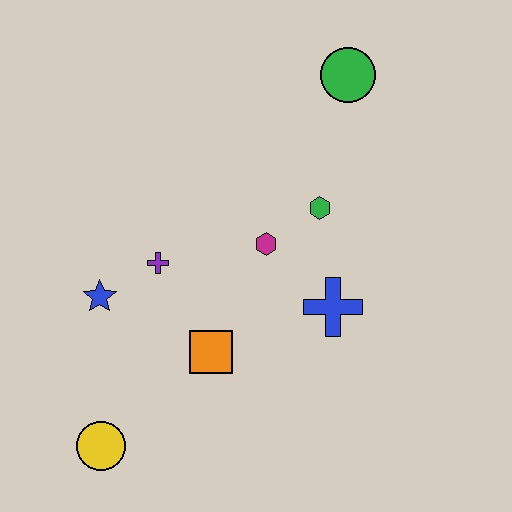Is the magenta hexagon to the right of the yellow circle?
Yes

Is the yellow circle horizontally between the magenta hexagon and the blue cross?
No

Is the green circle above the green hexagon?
Yes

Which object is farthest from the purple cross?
The green circle is farthest from the purple cross.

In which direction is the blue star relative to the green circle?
The blue star is to the left of the green circle.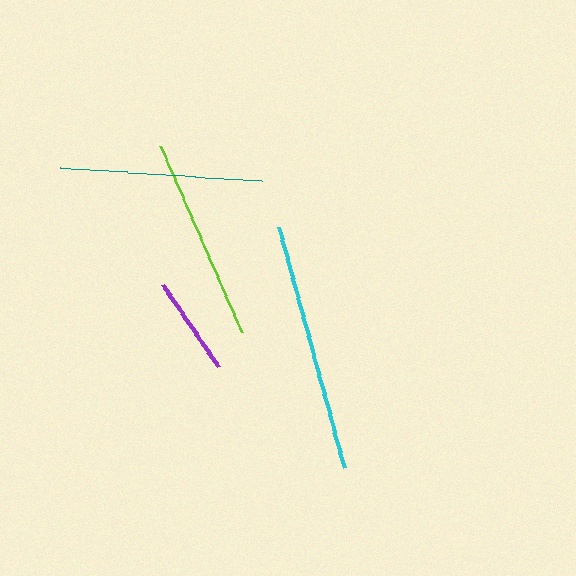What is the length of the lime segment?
The lime segment is approximately 203 pixels long.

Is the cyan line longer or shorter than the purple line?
The cyan line is longer than the purple line.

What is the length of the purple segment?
The purple segment is approximately 99 pixels long.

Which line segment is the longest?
The cyan line is the longest at approximately 249 pixels.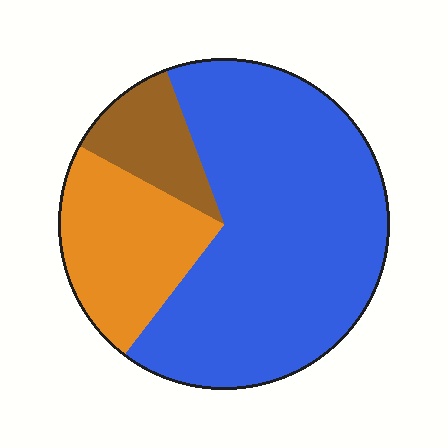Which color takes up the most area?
Blue, at roughly 65%.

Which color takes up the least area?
Brown, at roughly 10%.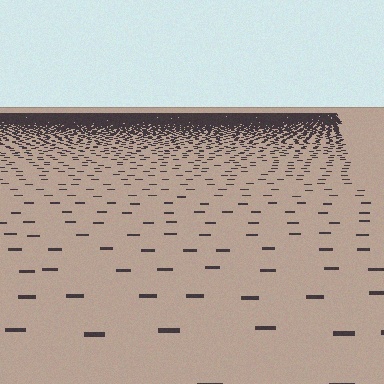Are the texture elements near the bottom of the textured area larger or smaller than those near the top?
Larger. Near the bottom, elements are closer to the viewer and appear at a bigger on-screen size.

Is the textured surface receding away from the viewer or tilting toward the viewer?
The surface is receding away from the viewer. Texture elements get smaller and denser toward the top.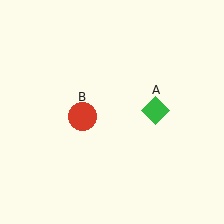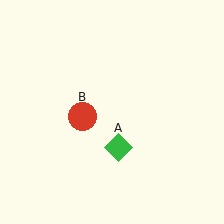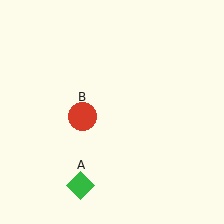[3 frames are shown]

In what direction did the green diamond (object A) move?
The green diamond (object A) moved down and to the left.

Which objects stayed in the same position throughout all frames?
Red circle (object B) remained stationary.